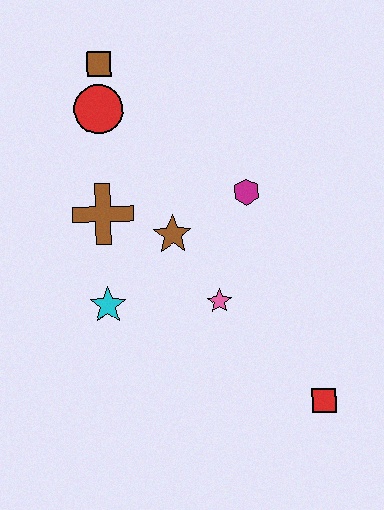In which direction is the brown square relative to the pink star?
The brown square is above the pink star.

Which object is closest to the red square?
The pink star is closest to the red square.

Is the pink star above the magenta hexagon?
No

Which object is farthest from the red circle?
The red square is farthest from the red circle.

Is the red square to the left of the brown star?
No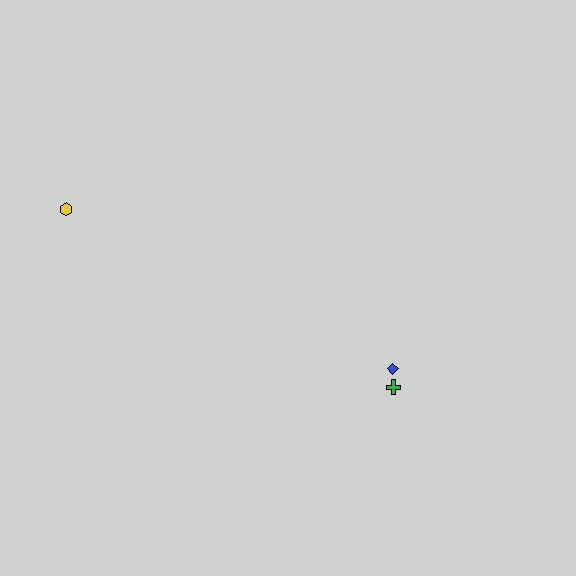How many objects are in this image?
There are 3 objects.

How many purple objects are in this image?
There are no purple objects.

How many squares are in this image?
There are no squares.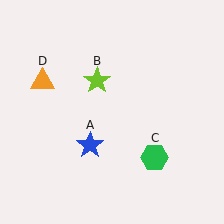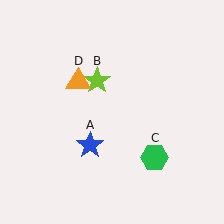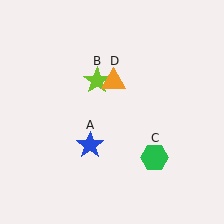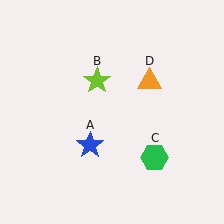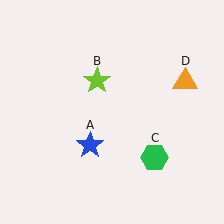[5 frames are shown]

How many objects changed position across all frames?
1 object changed position: orange triangle (object D).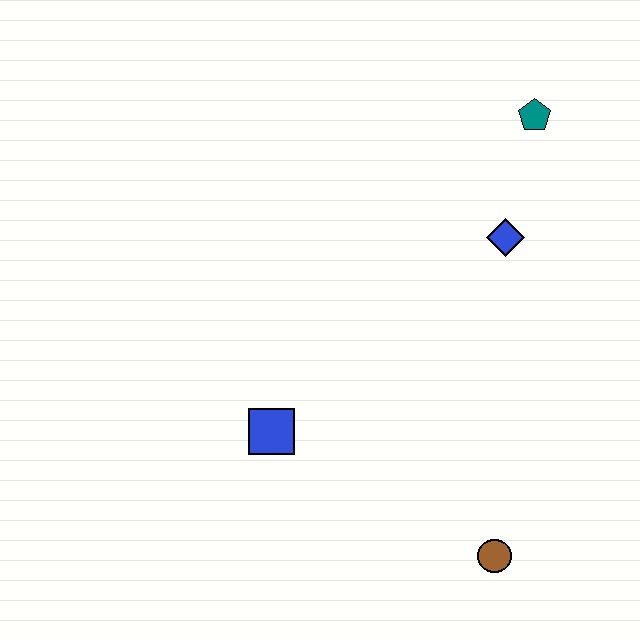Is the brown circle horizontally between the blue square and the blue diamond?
Yes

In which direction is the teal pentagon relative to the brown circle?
The teal pentagon is above the brown circle.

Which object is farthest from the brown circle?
The teal pentagon is farthest from the brown circle.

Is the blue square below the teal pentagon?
Yes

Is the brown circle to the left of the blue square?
No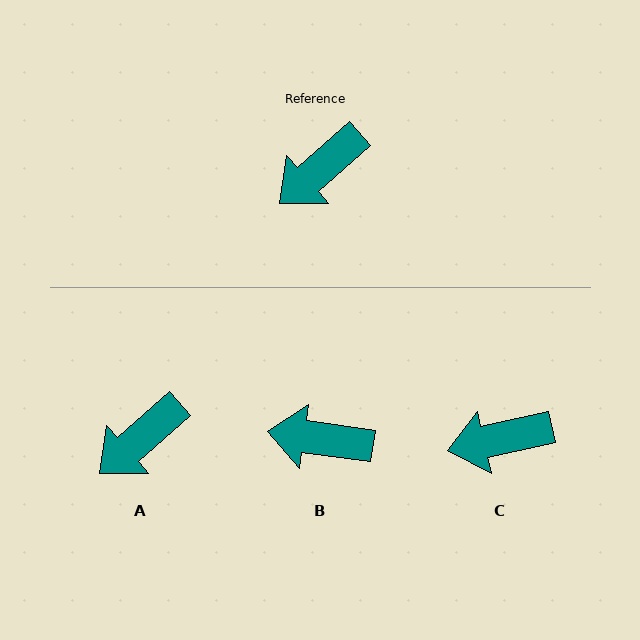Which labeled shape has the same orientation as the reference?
A.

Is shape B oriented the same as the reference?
No, it is off by about 49 degrees.